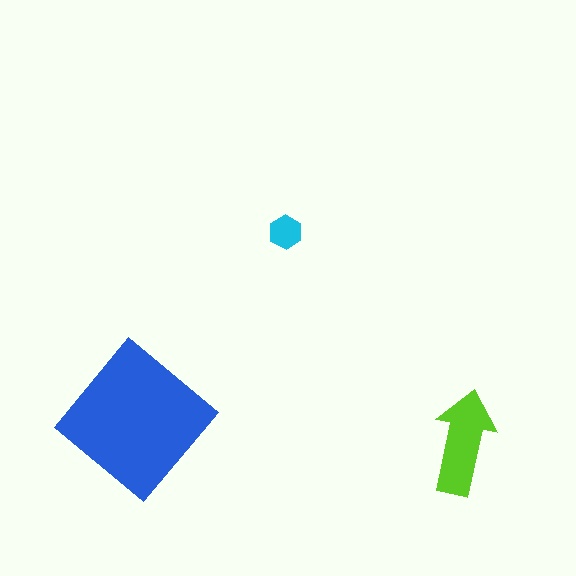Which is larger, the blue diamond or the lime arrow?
The blue diamond.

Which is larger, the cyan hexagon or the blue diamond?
The blue diamond.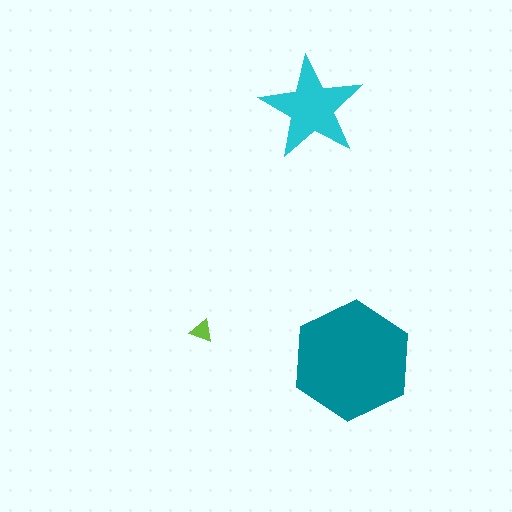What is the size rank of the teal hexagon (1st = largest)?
1st.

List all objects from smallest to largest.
The lime triangle, the cyan star, the teal hexagon.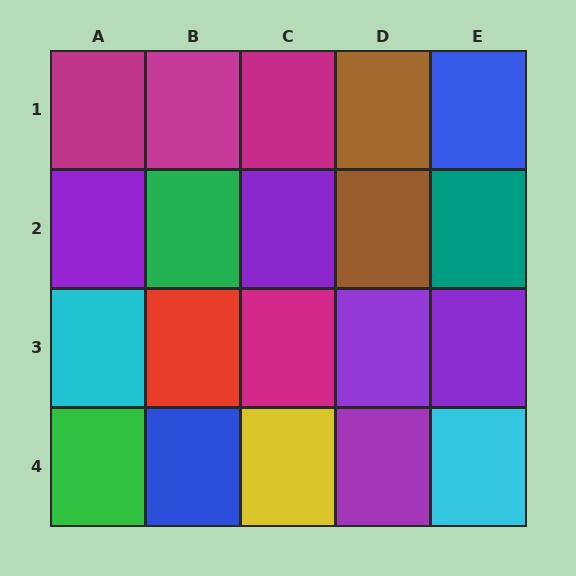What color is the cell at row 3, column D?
Purple.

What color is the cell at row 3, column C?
Magenta.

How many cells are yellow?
1 cell is yellow.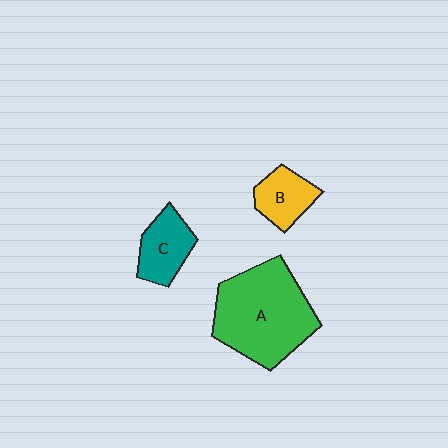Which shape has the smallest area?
Shape B (yellow).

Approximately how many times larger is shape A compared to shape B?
Approximately 2.9 times.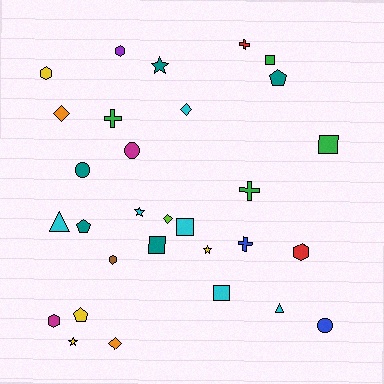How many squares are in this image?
There are 5 squares.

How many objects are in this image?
There are 30 objects.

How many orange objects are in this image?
There are 2 orange objects.